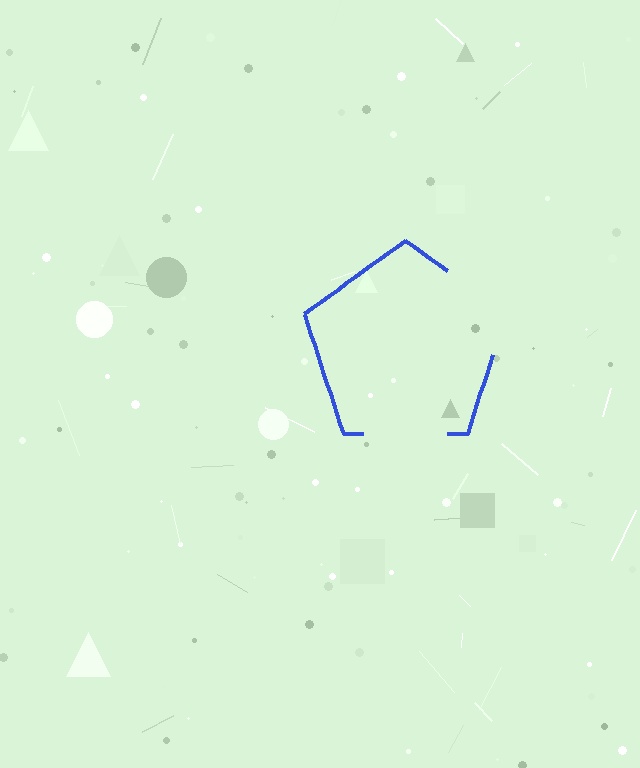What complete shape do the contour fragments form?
The contour fragments form a pentagon.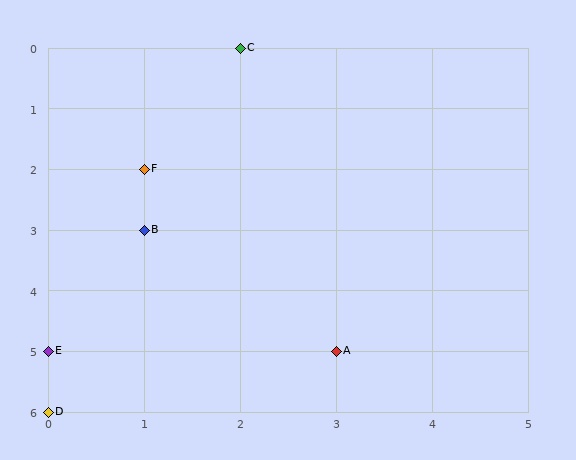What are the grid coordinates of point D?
Point D is at grid coordinates (0, 6).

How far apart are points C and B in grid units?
Points C and B are 1 column and 3 rows apart (about 3.2 grid units diagonally).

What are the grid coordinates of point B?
Point B is at grid coordinates (1, 3).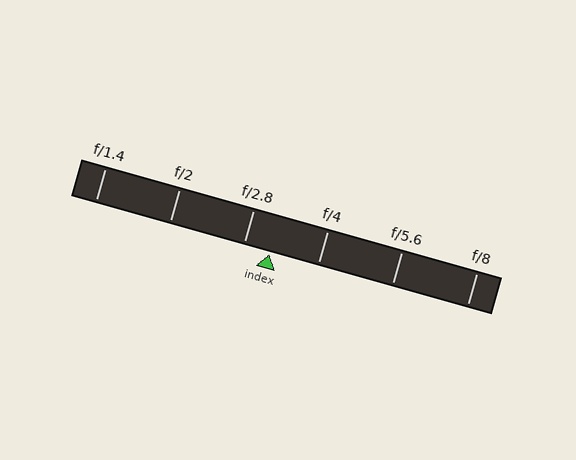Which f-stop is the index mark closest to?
The index mark is closest to f/2.8.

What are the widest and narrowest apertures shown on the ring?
The widest aperture shown is f/1.4 and the narrowest is f/8.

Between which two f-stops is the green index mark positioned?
The index mark is between f/2.8 and f/4.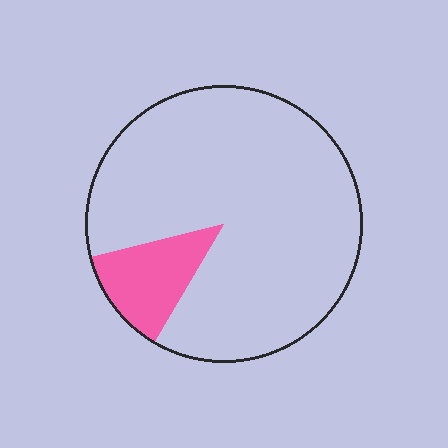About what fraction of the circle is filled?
About one eighth (1/8).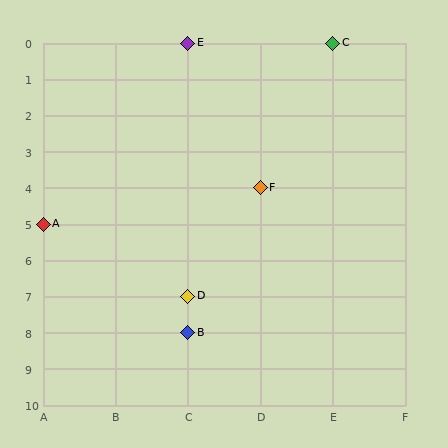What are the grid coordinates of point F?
Point F is at grid coordinates (D, 4).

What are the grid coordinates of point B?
Point B is at grid coordinates (C, 8).